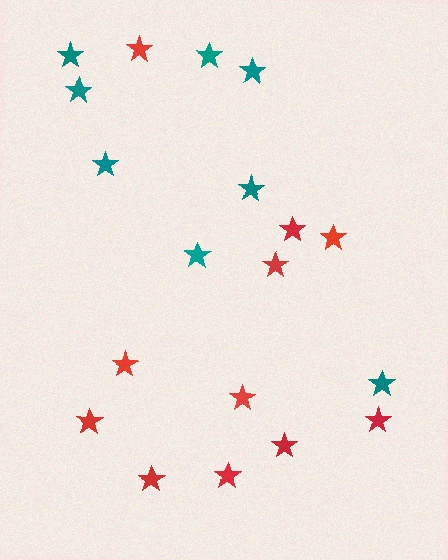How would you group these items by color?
There are 2 groups: one group of red stars (11) and one group of teal stars (8).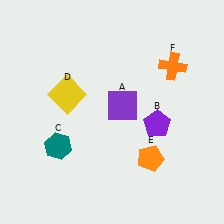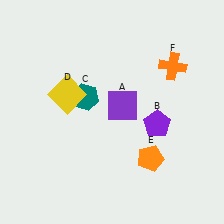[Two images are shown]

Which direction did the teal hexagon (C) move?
The teal hexagon (C) moved up.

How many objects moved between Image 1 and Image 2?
1 object moved between the two images.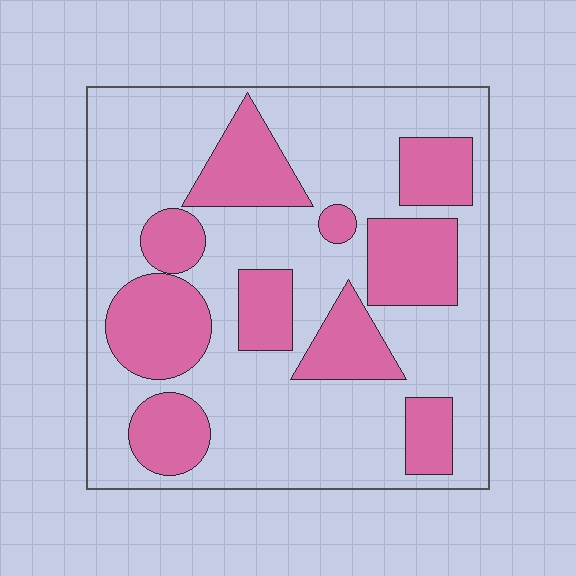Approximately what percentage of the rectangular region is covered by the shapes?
Approximately 35%.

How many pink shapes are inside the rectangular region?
10.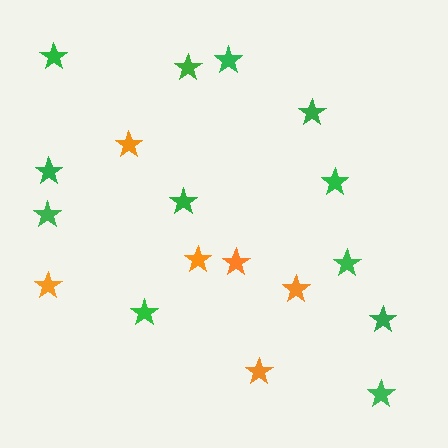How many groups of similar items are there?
There are 2 groups: one group of orange stars (6) and one group of green stars (12).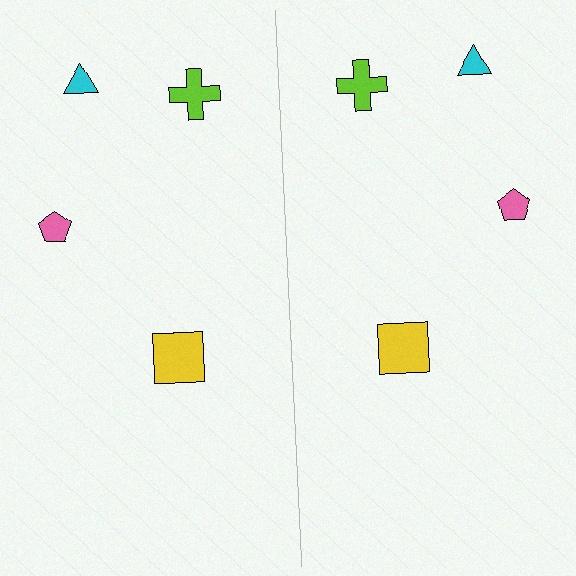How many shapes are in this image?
There are 8 shapes in this image.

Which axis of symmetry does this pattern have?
The pattern has a vertical axis of symmetry running through the center of the image.